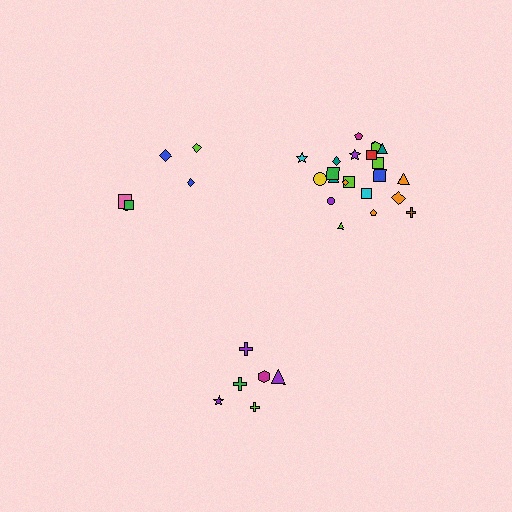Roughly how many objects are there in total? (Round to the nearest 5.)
Roughly 35 objects in total.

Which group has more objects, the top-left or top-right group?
The top-right group.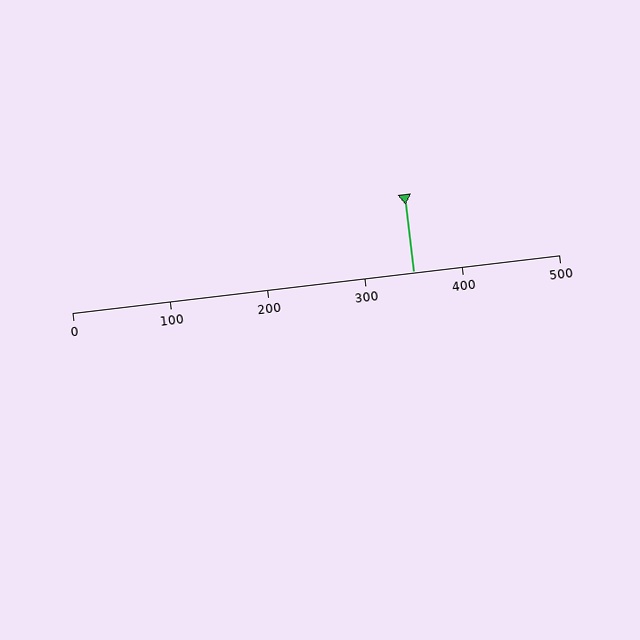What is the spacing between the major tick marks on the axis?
The major ticks are spaced 100 apart.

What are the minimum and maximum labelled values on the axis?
The axis runs from 0 to 500.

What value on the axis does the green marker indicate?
The marker indicates approximately 350.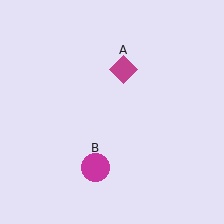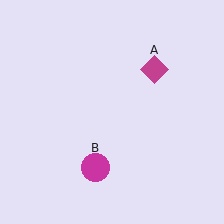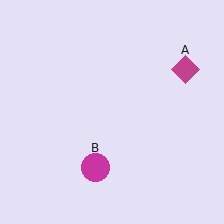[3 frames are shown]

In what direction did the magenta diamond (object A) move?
The magenta diamond (object A) moved right.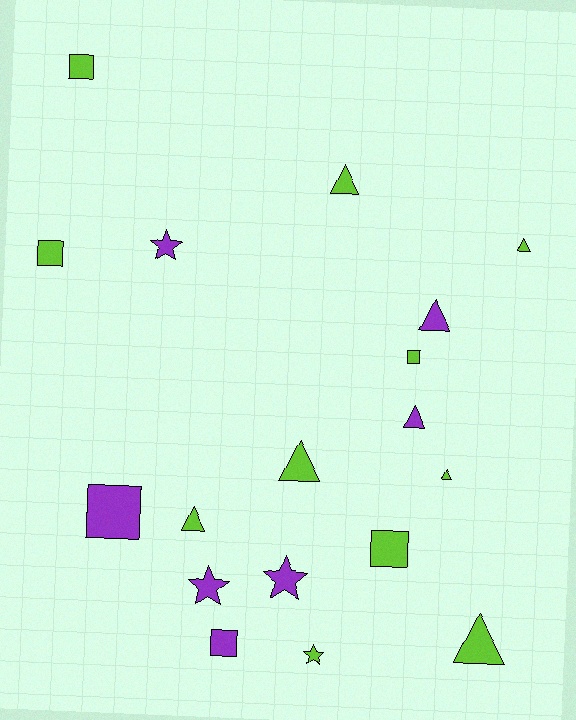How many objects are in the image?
There are 18 objects.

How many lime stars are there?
There is 1 lime star.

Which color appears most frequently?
Lime, with 11 objects.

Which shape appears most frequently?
Triangle, with 8 objects.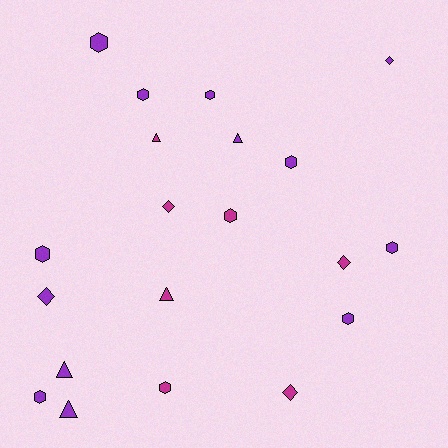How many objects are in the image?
There are 20 objects.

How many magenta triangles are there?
There are 2 magenta triangles.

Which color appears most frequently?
Purple, with 13 objects.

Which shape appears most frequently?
Hexagon, with 10 objects.